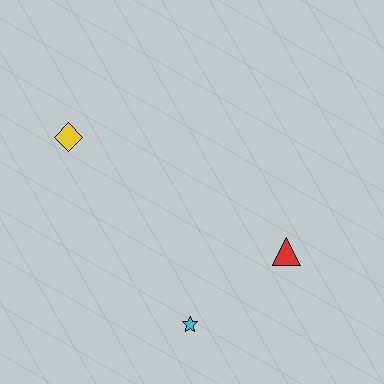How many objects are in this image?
There are 3 objects.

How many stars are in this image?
There is 1 star.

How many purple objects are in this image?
There are no purple objects.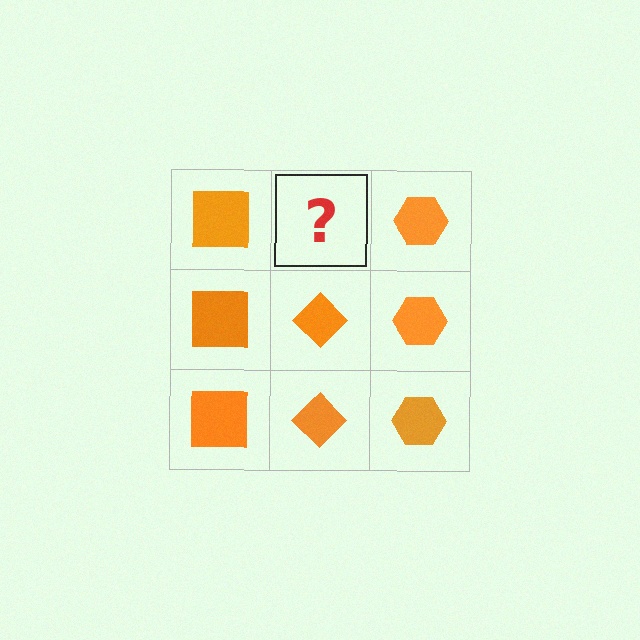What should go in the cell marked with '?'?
The missing cell should contain an orange diamond.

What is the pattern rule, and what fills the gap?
The rule is that each column has a consistent shape. The gap should be filled with an orange diamond.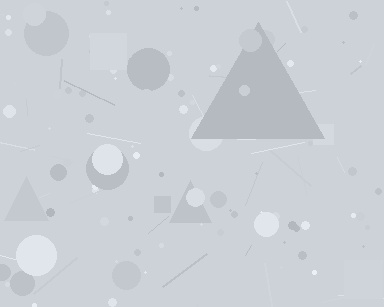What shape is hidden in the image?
A triangle is hidden in the image.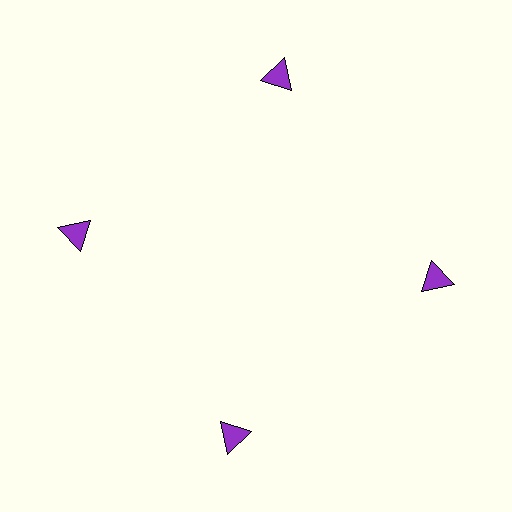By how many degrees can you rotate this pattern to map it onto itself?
The pattern maps onto itself every 90 degrees of rotation.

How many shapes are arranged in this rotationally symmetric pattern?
There are 4 shapes, arranged in 4 groups of 1.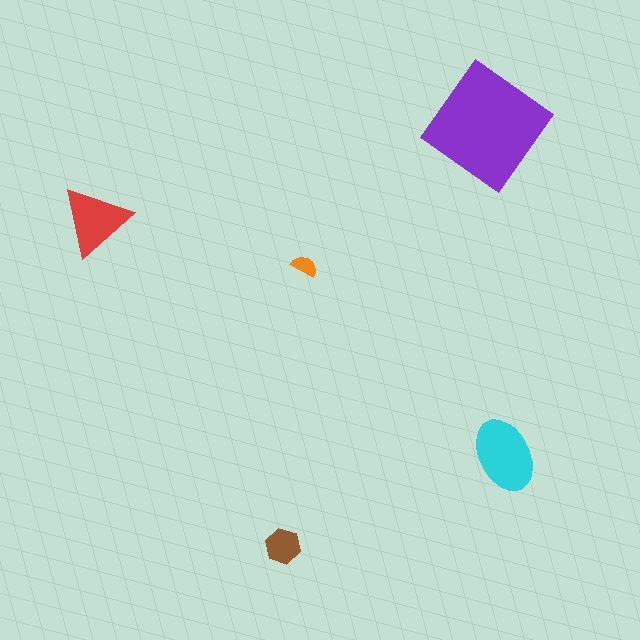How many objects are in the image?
There are 5 objects in the image.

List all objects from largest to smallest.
The purple diamond, the cyan ellipse, the red triangle, the brown hexagon, the orange semicircle.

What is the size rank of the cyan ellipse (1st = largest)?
2nd.